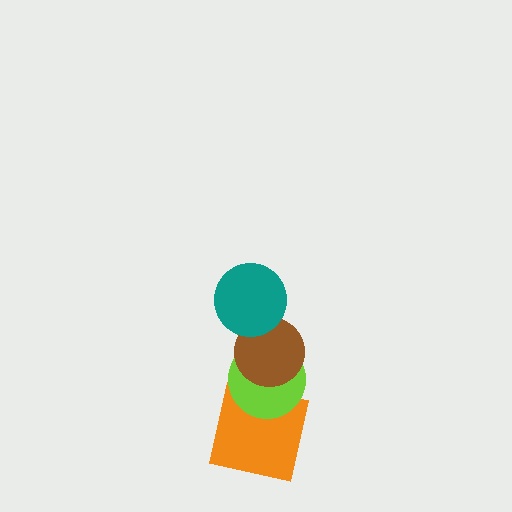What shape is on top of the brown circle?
The teal circle is on top of the brown circle.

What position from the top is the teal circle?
The teal circle is 1st from the top.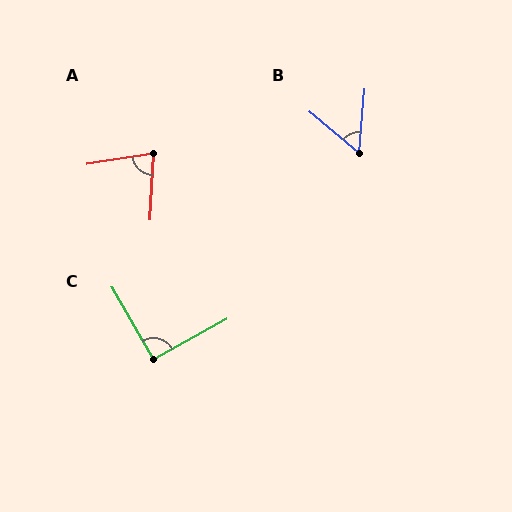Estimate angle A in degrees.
Approximately 78 degrees.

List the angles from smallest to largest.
B (55°), A (78°), C (91°).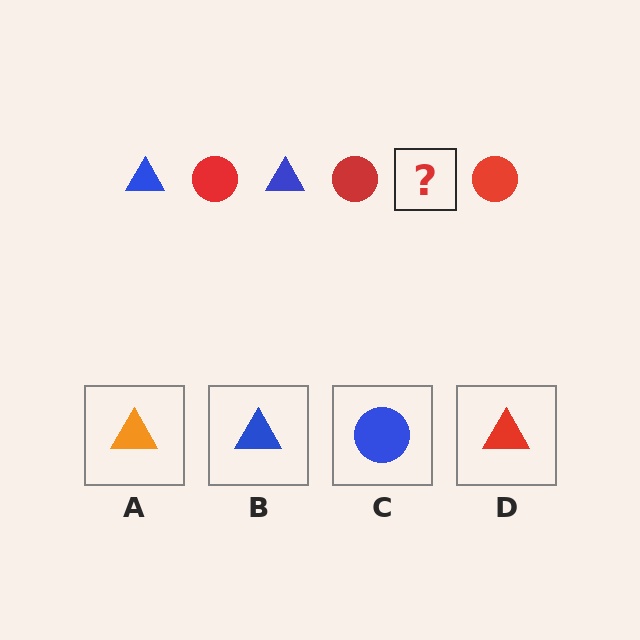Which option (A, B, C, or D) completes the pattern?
B.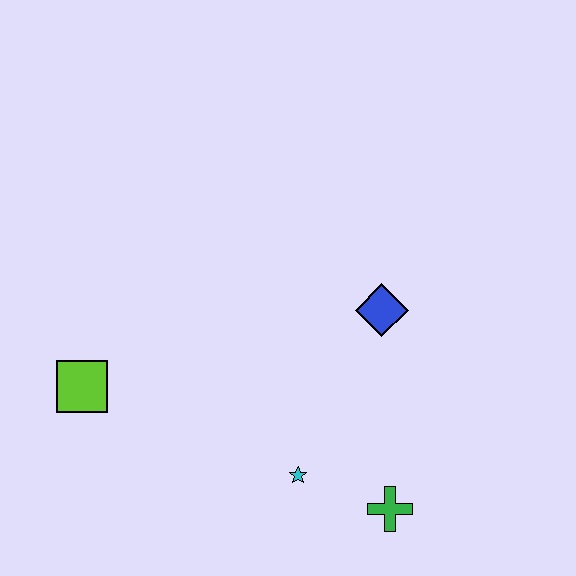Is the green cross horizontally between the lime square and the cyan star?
No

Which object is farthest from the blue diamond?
The lime square is farthest from the blue diamond.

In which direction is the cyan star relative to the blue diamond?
The cyan star is below the blue diamond.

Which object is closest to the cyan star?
The green cross is closest to the cyan star.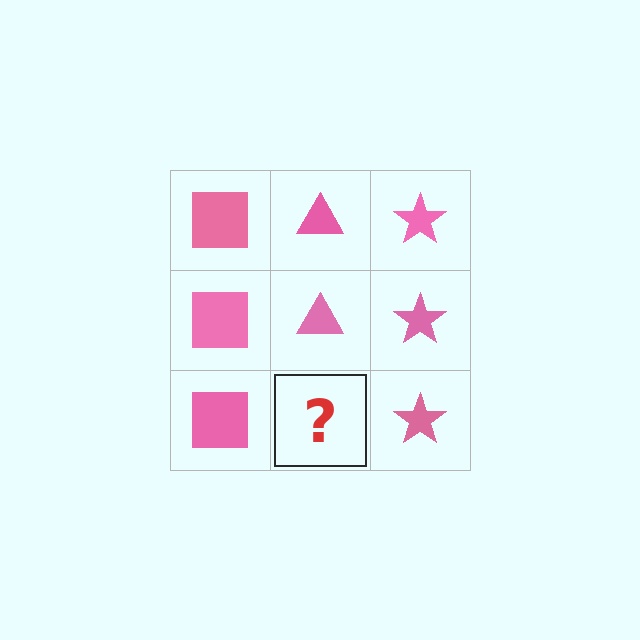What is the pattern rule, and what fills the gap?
The rule is that each column has a consistent shape. The gap should be filled with a pink triangle.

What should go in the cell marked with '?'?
The missing cell should contain a pink triangle.